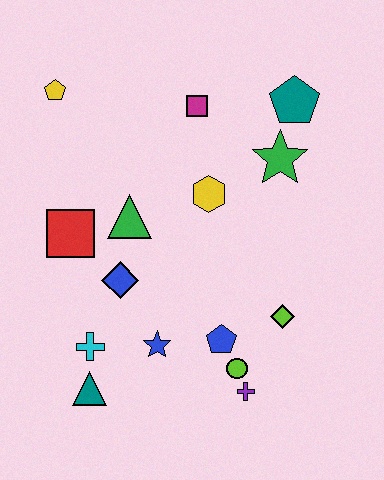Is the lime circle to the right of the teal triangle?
Yes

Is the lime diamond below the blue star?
No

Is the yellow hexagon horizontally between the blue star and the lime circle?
Yes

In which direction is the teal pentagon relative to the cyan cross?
The teal pentagon is above the cyan cross.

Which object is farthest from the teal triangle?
The teal pentagon is farthest from the teal triangle.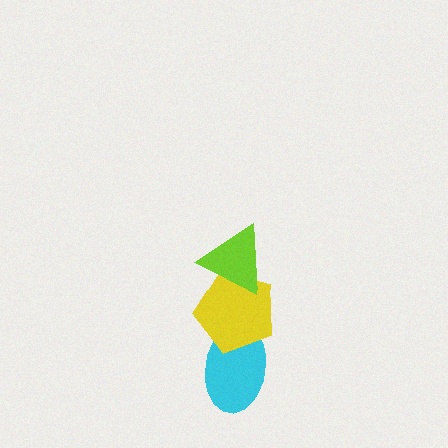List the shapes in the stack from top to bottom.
From top to bottom: the lime triangle, the yellow pentagon, the cyan ellipse.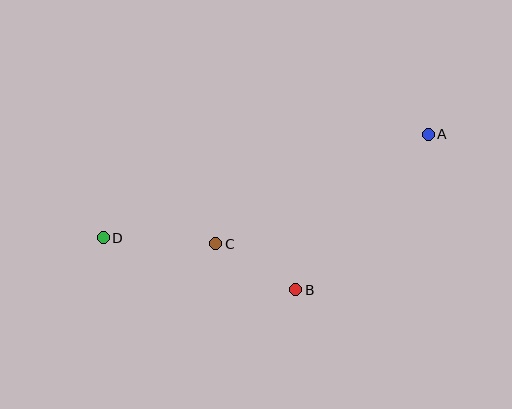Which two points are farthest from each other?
Points A and D are farthest from each other.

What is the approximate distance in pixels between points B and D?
The distance between B and D is approximately 199 pixels.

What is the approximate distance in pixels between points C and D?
The distance between C and D is approximately 113 pixels.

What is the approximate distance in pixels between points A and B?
The distance between A and B is approximately 204 pixels.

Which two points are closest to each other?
Points B and C are closest to each other.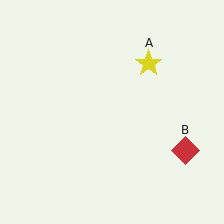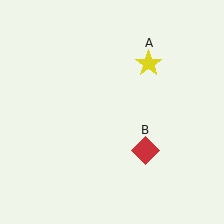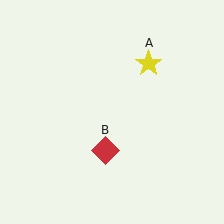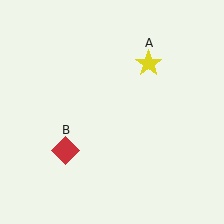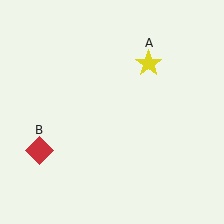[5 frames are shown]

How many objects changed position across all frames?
1 object changed position: red diamond (object B).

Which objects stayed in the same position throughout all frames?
Yellow star (object A) remained stationary.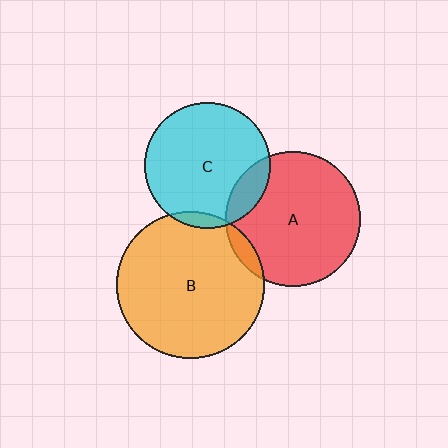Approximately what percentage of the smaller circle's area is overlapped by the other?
Approximately 5%.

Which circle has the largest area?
Circle B (orange).